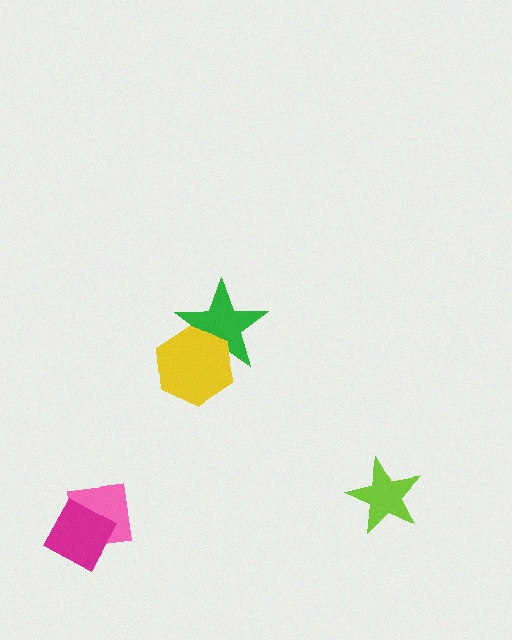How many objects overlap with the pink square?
1 object overlaps with the pink square.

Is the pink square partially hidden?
Yes, it is partially covered by another shape.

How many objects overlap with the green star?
1 object overlaps with the green star.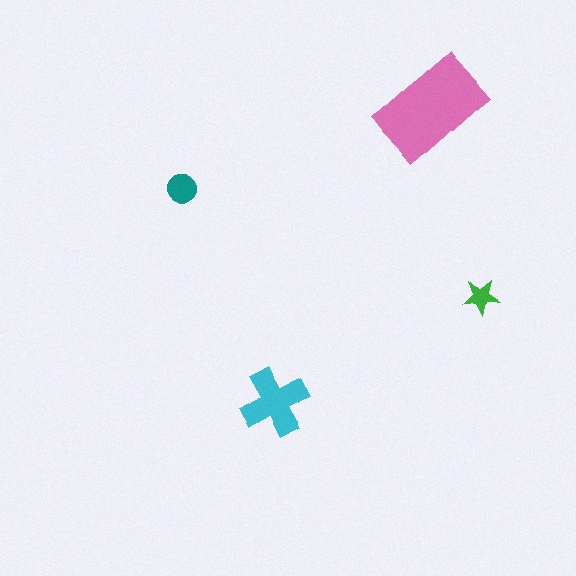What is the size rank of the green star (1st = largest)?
4th.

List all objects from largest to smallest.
The pink rectangle, the cyan cross, the teal circle, the green star.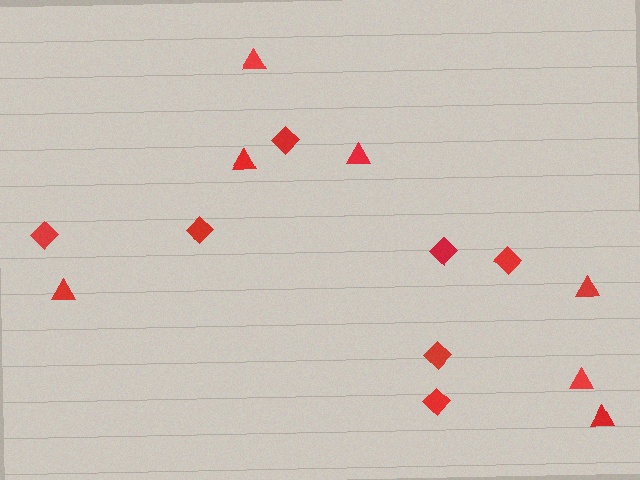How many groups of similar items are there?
There are 2 groups: one group of triangles (7) and one group of diamonds (7).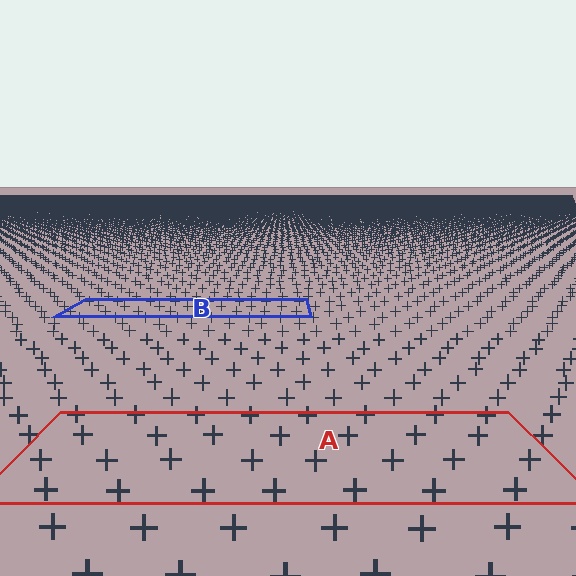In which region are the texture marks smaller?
The texture marks are smaller in region B, because it is farther away.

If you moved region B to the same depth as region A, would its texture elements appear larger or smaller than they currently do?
They would appear larger. At a closer depth, the same texture elements are projected at a bigger on-screen size.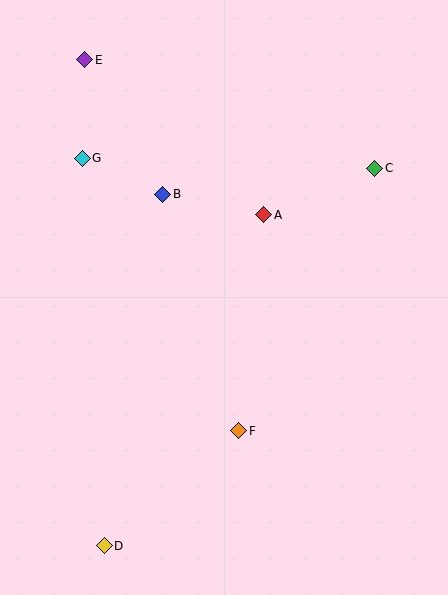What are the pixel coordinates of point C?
Point C is at (375, 168).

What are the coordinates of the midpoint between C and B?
The midpoint between C and B is at (269, 181).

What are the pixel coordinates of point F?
Point F is at (239, 431).